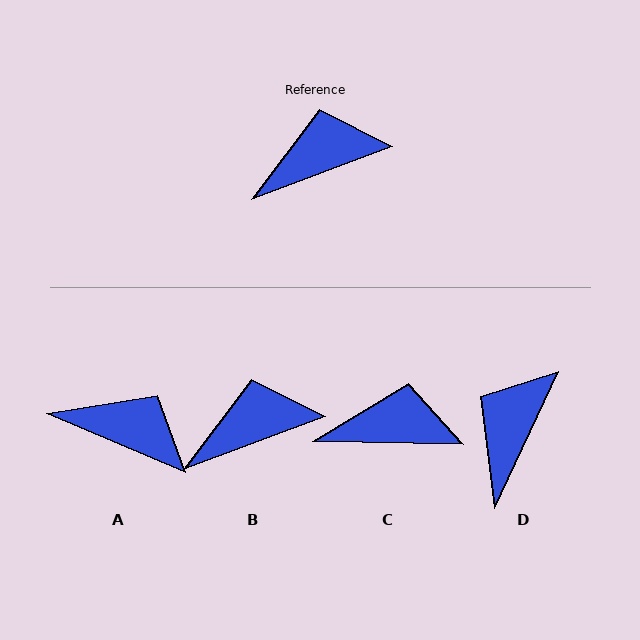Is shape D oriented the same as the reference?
No, it is off by about 44 degrees.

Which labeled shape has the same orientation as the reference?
B.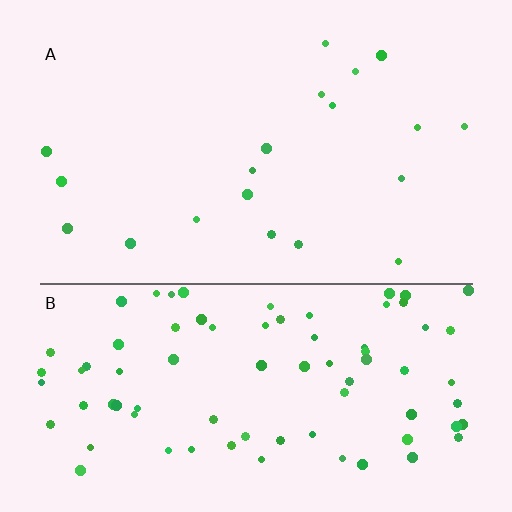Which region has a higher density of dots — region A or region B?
B (the bottom).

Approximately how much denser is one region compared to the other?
Approximately 4.2× — region B over region A.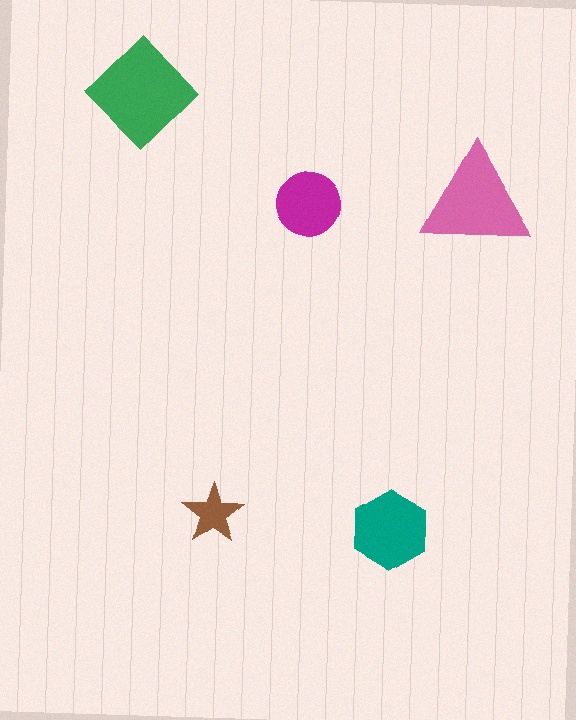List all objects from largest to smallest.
The green diamond, the pink triangle, the teal hexagon, the magenta circle, the brown star.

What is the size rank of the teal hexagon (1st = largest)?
3rd.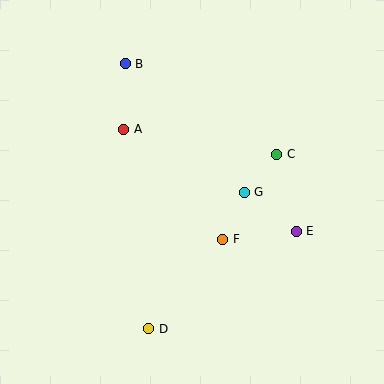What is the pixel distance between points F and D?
The distance between F and D is 116 pixels.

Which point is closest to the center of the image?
Point G at (244, 192) is closest to the center.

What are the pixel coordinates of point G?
Point G is at (244, 192).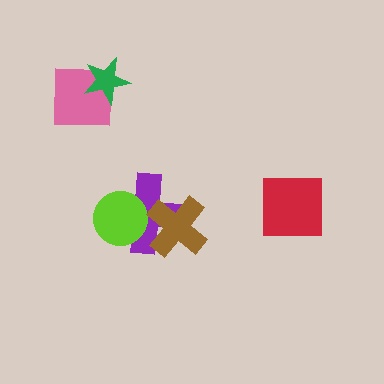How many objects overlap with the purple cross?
2 objects overlap with the purple cross.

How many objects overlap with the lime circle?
1 object overlaps with the lime circle.